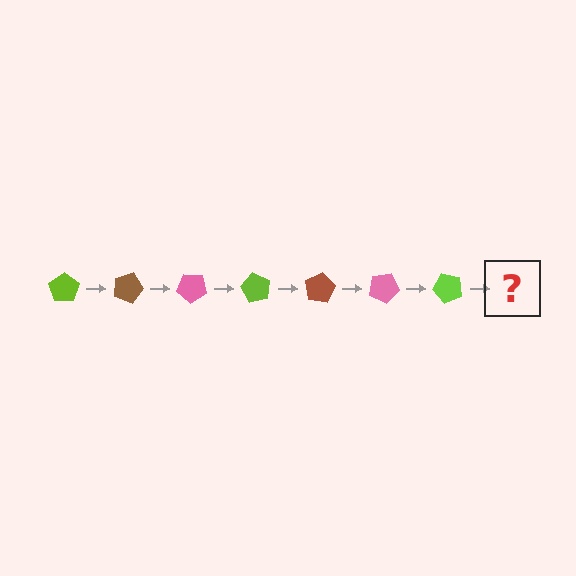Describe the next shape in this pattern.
It should be a brown pentagon, rotated 140 degrees from the start.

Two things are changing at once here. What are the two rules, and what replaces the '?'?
The two rules are that it rotates 20 degrees each step and the color cycles through lime, brown, and pink. The '?' should be a brown pentagon, rotated 140 degrees from the start.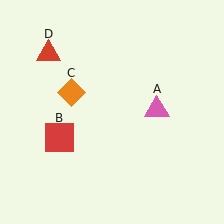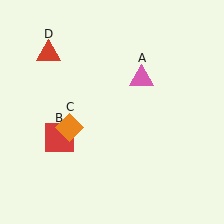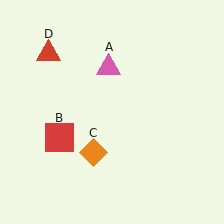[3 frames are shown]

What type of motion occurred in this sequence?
The pink triangle (object A), orange diamond (object C) rotated counterclockwise around the center of the scene.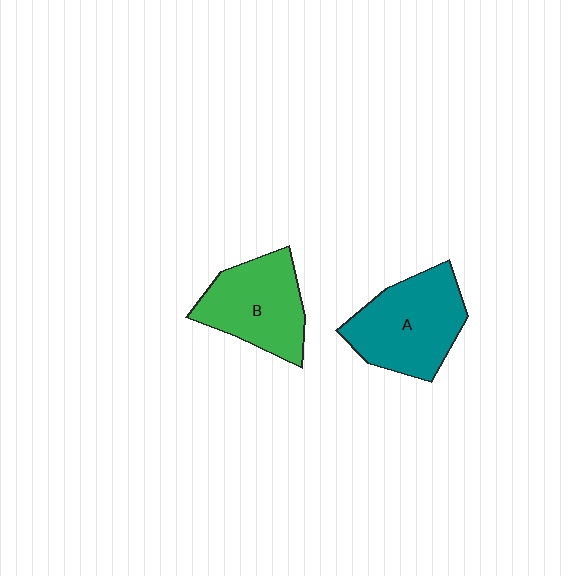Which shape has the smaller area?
Shape B (green).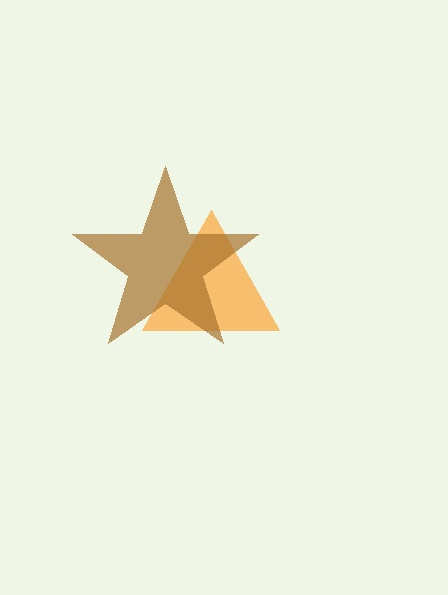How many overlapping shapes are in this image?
There are 2 overlapping shapes in the image.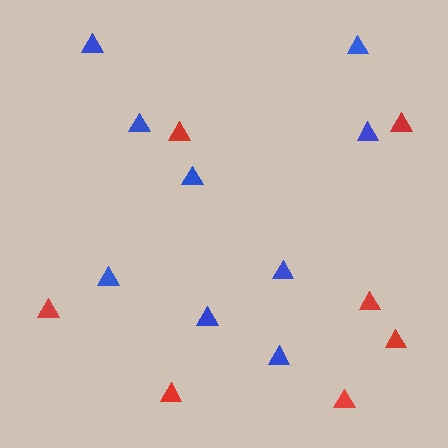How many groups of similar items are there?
There are 2 groups: one group of red triangles (7) and one group of blue triangles (9).